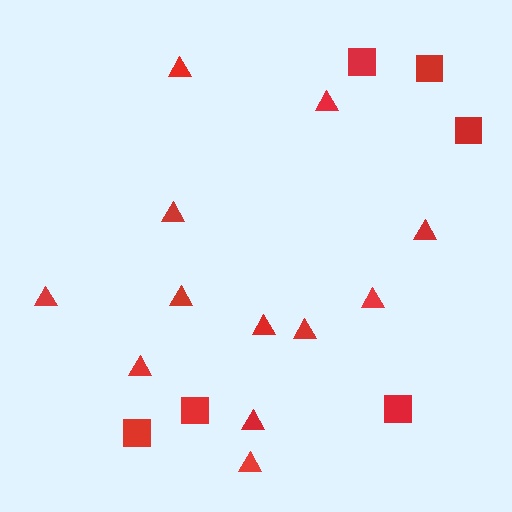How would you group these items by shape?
There are 2 groups: one group of triangles (12) and one group of squares (6).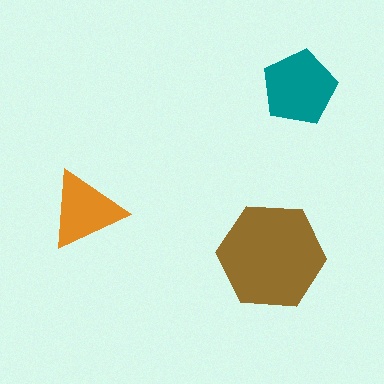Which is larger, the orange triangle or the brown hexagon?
The brown hexagon.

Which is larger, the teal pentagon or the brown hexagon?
The brown hexagon.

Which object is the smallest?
The orange triangle.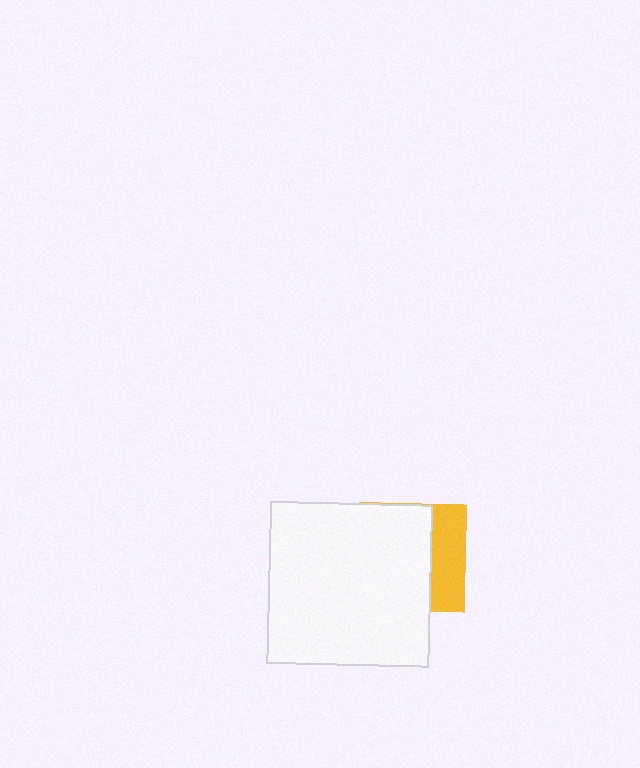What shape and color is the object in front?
The object in front is a white square.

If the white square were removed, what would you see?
You would see the complete yellow square.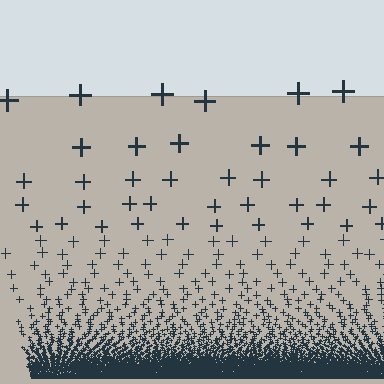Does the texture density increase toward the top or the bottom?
Density increases toward the bottom.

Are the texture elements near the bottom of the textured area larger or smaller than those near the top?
Smaller. The gradient is inverted — elements near the bottom are smaller and denser.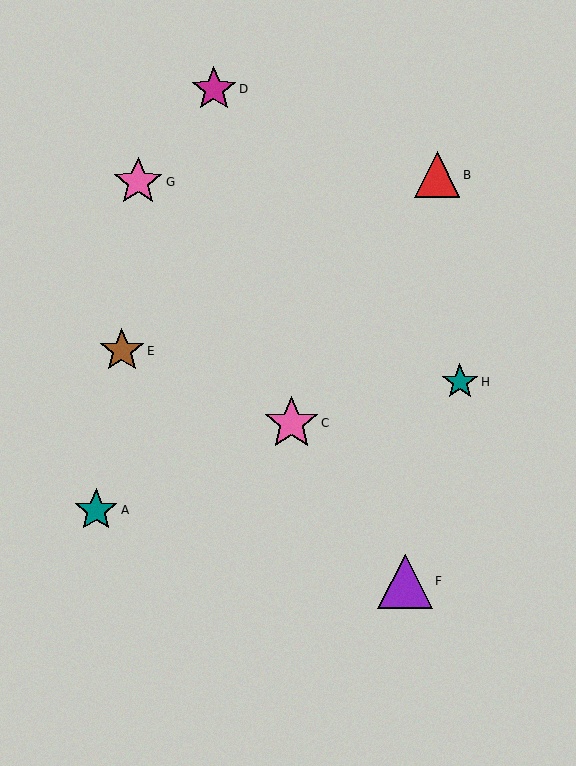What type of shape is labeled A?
Shape A is a teal star.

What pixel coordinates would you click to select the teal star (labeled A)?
Click at (96, 510) to select the teal star A.